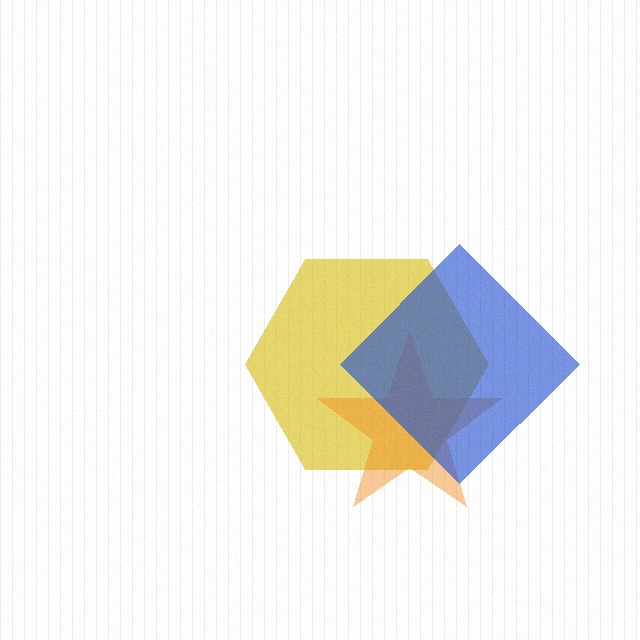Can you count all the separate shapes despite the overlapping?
Yes, there are 3 separate shapes.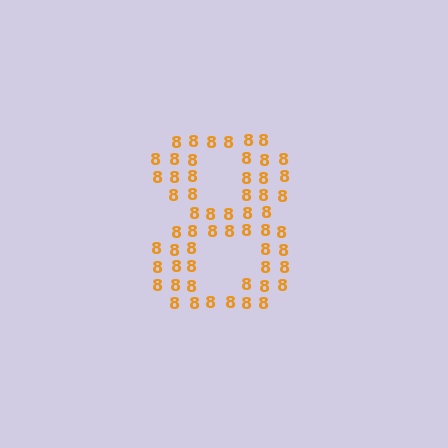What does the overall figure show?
The overall figure shows the digit 8.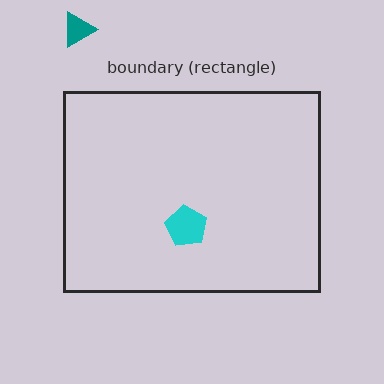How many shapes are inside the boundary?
1 inside, 1 outside.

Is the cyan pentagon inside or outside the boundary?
Inside.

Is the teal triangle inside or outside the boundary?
Outside.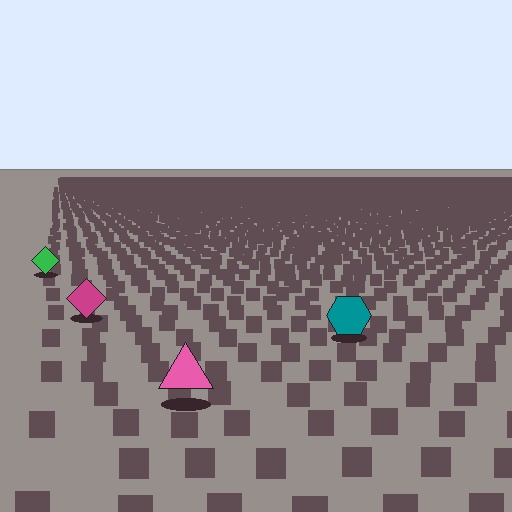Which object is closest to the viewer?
The pink triangle is closest. The texture marks near it are larger and more spread out.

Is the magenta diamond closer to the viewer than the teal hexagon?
No. The teal hexagon is closer — you can tell from the texture gradient: the ground texture is coarser near it.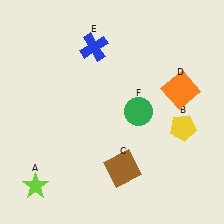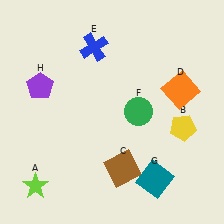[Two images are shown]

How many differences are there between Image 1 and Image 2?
There are 2 differences between the two images.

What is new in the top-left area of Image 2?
A purple pentagon (H) was added in the top-left area of Image 2.